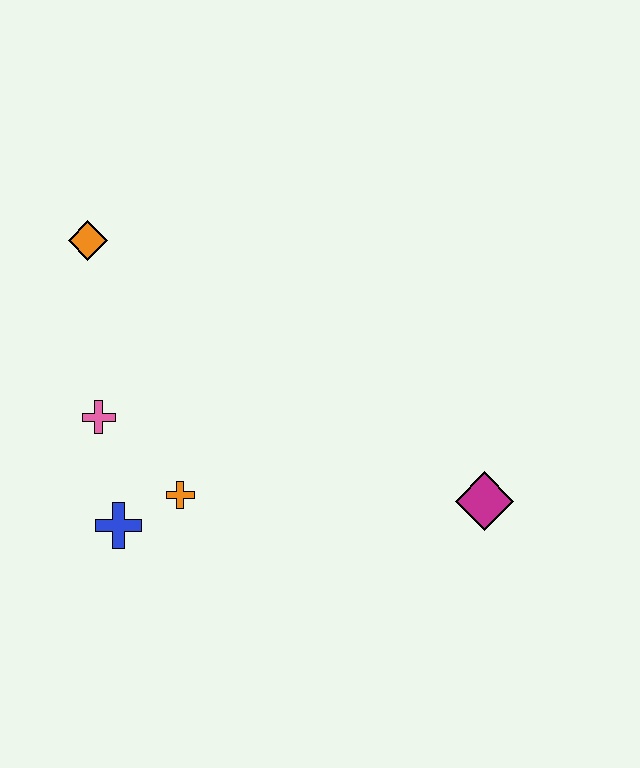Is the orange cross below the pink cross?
Yes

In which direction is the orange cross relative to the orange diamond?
The orange cross is below the orange diamond.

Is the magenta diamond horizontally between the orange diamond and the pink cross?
No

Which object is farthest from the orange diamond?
The magenta diamond is farthest from the orange diamond.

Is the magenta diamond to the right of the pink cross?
Yes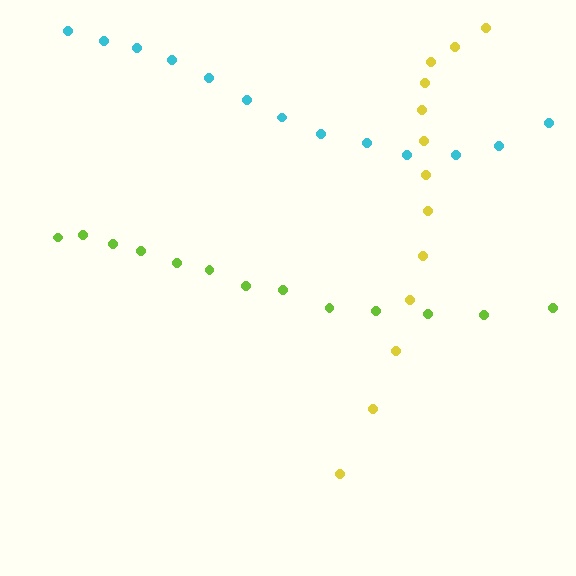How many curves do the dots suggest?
There are 3 distinct paths.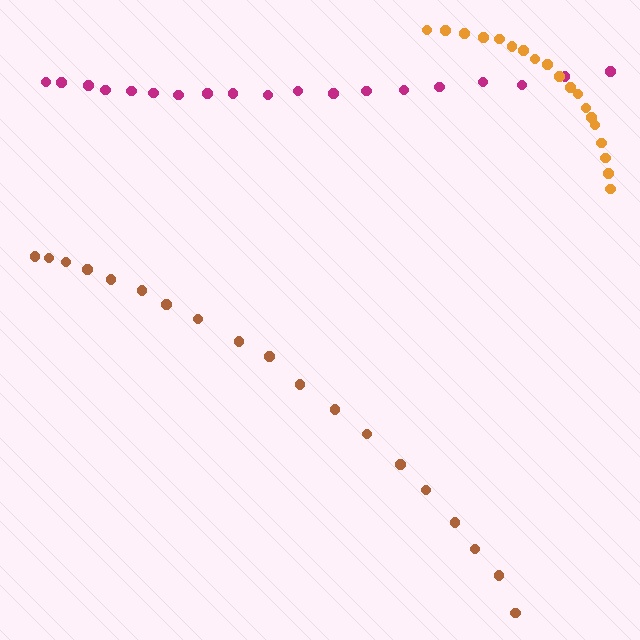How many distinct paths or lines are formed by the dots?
There are 3 distinct paths.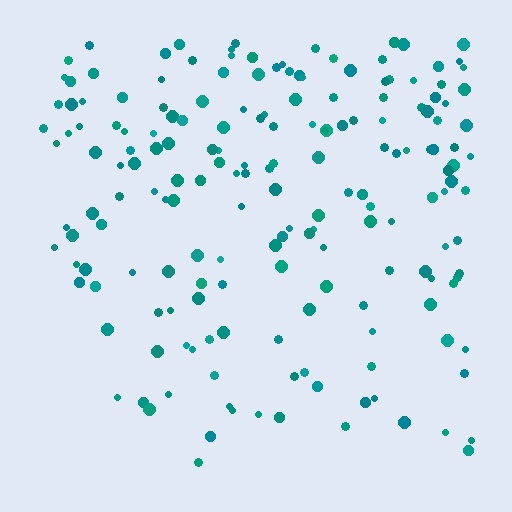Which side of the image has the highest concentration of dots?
The top.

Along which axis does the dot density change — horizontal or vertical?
Vertical.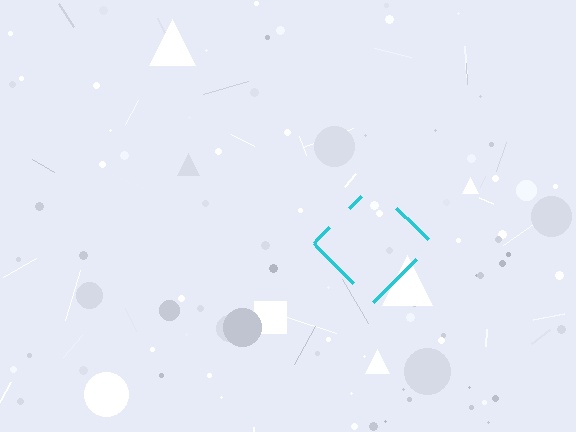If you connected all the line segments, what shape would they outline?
They would outline a diamond.